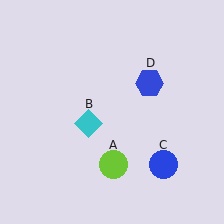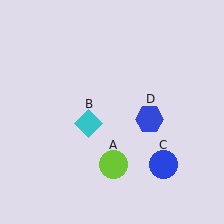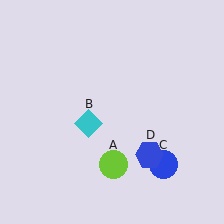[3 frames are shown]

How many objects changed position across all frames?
1 object changed position: blue hexagon (object D).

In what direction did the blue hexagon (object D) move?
The blue hexagon (object D) moved down.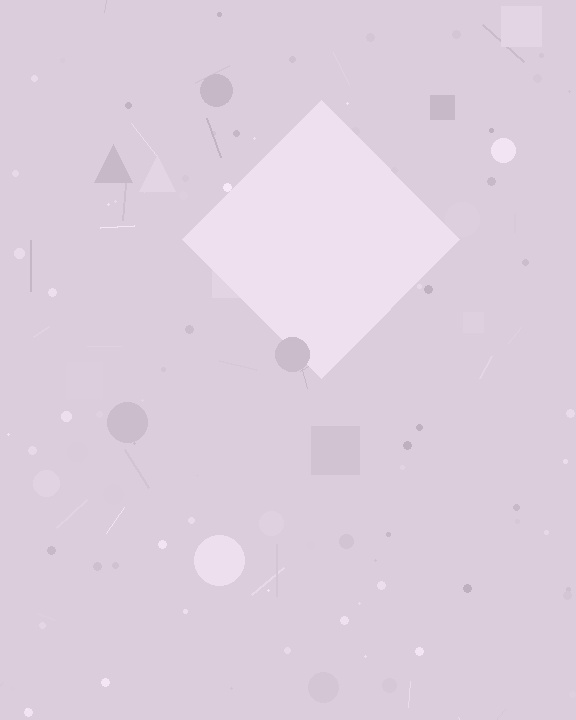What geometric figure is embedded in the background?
A diamond is embedded in the background.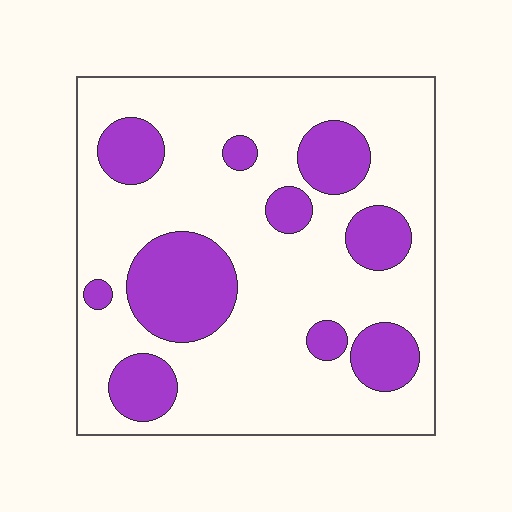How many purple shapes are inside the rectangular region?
10.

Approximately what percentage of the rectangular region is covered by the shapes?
Approximately 25%.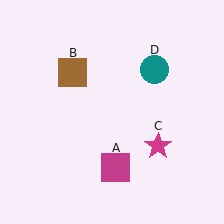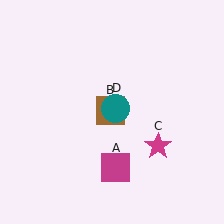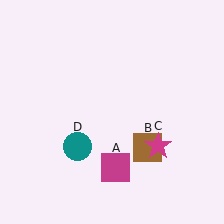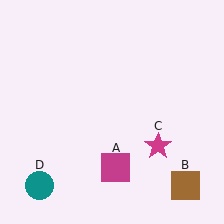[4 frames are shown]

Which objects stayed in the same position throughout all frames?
Magenta square (object A) and magenta star (object C) remained stationary.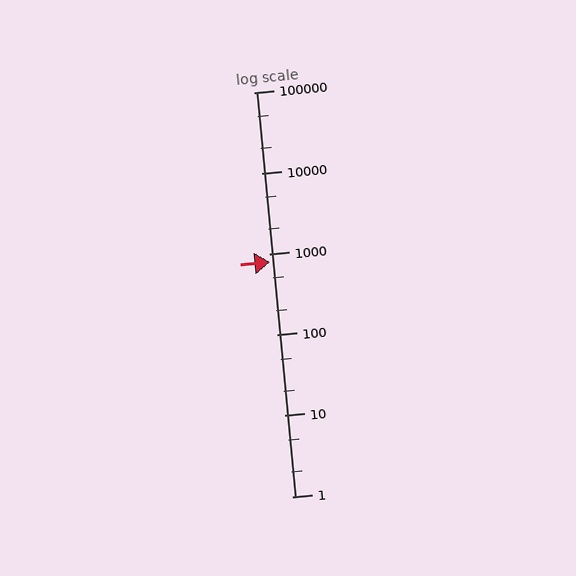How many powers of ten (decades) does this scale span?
The scale spans 5 decades, from 1 to 100000.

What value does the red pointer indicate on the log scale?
The pointer indicates approximately 790.